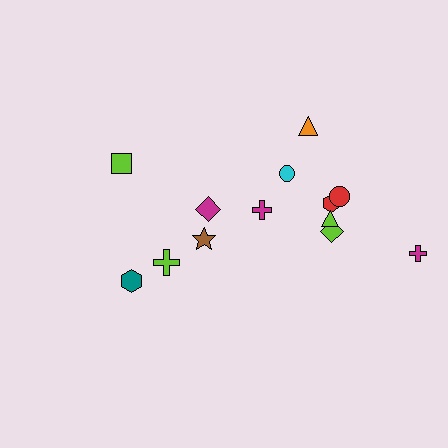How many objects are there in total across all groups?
There are 13 objects.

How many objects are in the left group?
There are 5 objects.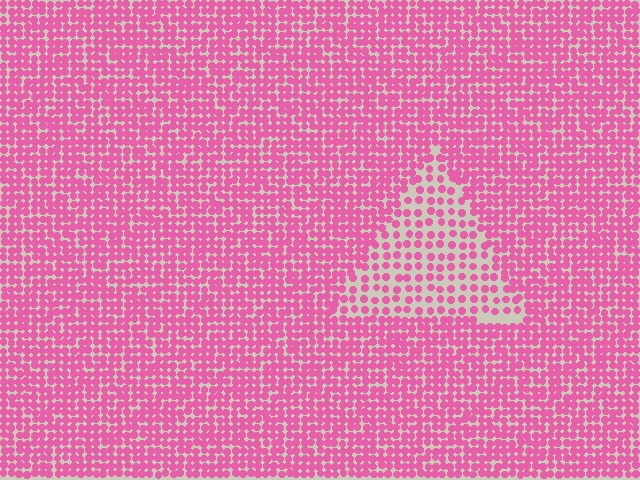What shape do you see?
I see a triangle.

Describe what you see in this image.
The image contains small pink elements arranged at two different densities. A triangle-shaped region is visible where the elements are less densely packed than the surrounding area.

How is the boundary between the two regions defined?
The boundary is defined by a change in element density (approximately 2.0x ratio). All elements are the same color, size, and shape.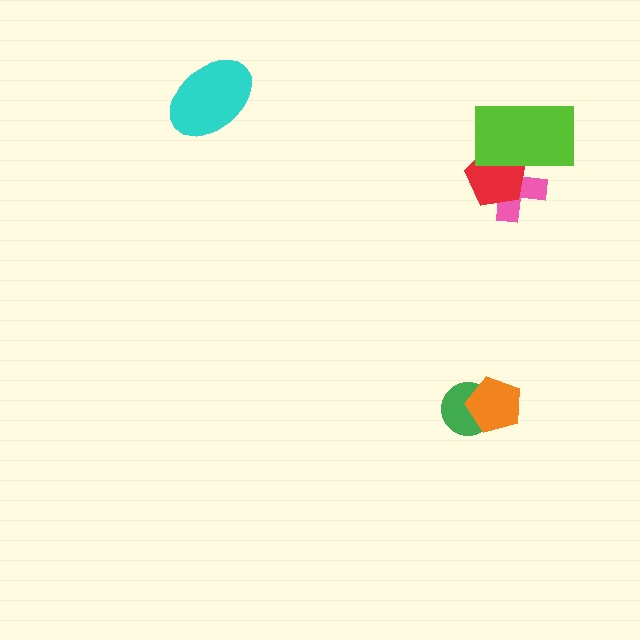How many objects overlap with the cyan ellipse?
0 objects overlap with the cyan ellipse.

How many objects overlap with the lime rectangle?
2 objects overlap with the lime rectangle.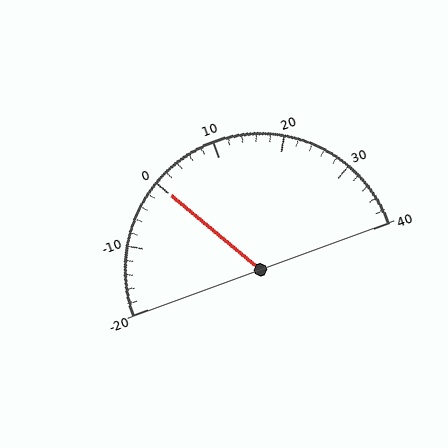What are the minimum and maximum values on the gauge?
The gauge ranges from -20 to 40.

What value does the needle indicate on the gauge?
The needle indicates approximately 0.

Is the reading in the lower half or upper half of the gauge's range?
The reading is in the lower half of the range (-20 to 40).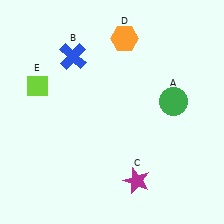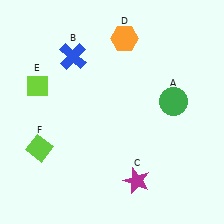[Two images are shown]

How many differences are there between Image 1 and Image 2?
There is 1 difference between the two images.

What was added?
A lime diamond (F) was added in Image 2.